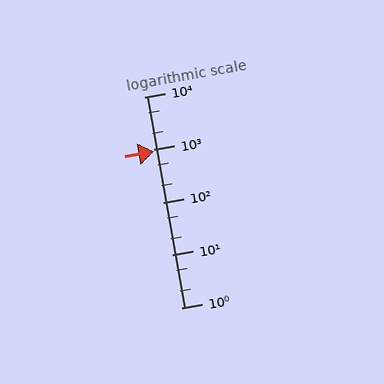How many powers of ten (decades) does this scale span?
The scale spans 4 decades, from 1 to 10000.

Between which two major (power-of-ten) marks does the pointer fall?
The pointer is between 100 and 1000.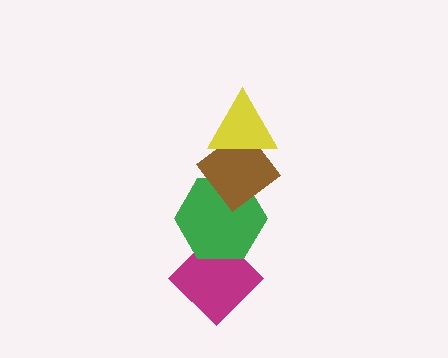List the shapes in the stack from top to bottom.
From top to bottom: the yellow triangle, the brown diamond, the green hexagon, the magenta diamond.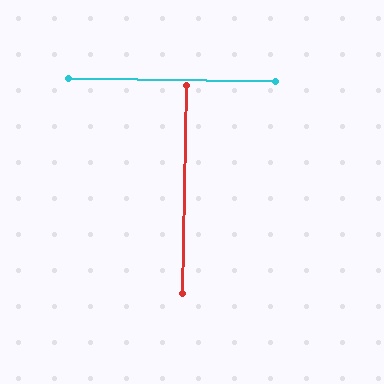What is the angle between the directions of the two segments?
Approximately 90 degrees.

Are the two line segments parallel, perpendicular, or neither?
Perpendicular — they meet at approximately 90°.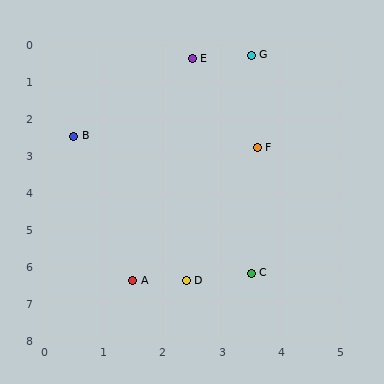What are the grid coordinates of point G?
Point G is at approximately (3.5, 0.3).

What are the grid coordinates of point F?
Point F is at approximately (3.6, 2.8).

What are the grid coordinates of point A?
Point A is at approximately (1.5, 6.4).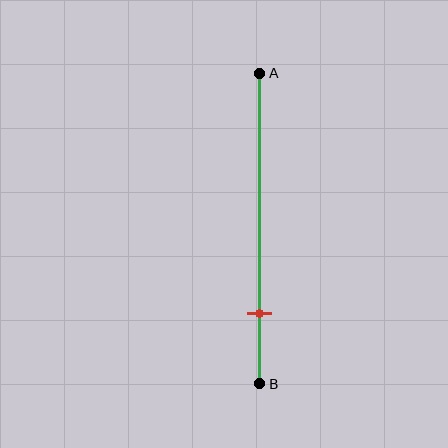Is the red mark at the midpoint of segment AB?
No, the mark is at about 75% from A, not at the 50% midpoint.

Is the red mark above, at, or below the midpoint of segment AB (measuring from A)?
The red mark is below the midpoint of segment AB.